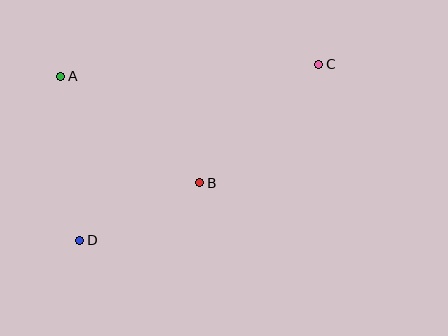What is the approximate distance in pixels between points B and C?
The distance between B and C is approximately 168 pixels.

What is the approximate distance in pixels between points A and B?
The distance between A and B is approximately 175 pixels.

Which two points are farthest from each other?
Points C and D are farthest from each other.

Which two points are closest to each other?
Points B and D are closest to each other.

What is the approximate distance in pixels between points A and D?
The distance between A and D is approximately 165 pixels.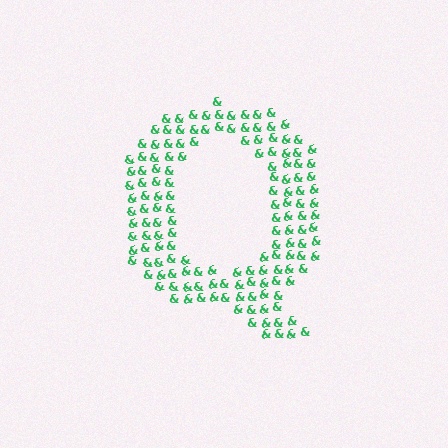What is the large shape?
The large shape is the letter Q.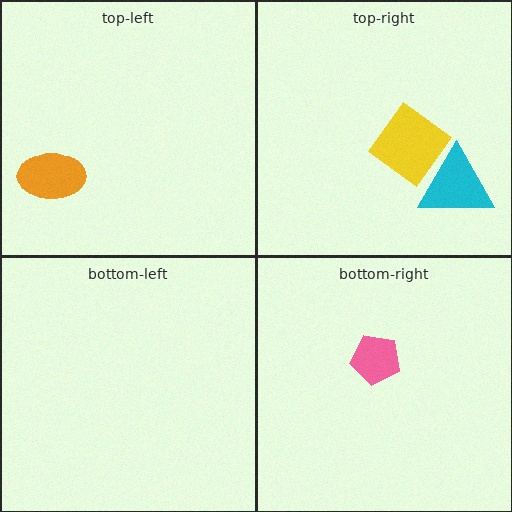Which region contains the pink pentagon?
The bottom-right region.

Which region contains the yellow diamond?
The top-right region.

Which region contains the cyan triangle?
The top-right region.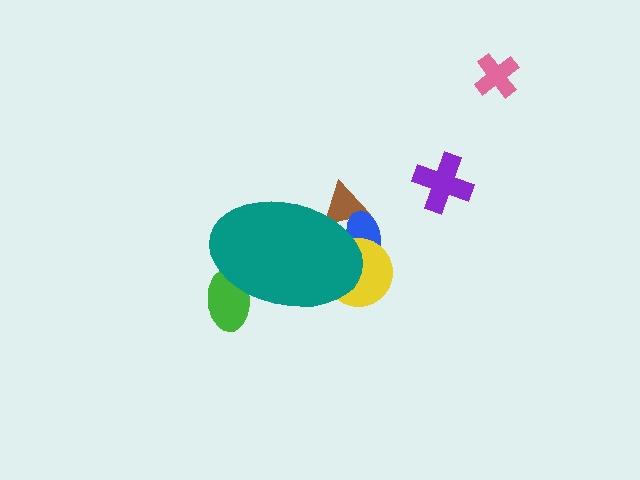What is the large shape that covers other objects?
A teal ellipse.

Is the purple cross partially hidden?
No, the purple cross is fully visible.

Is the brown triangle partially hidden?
Yes, the brown triangle is partially hidden behind the teal ellipse.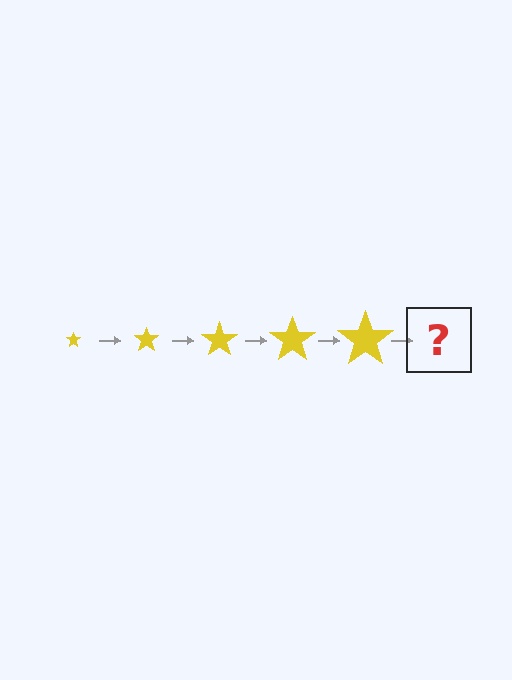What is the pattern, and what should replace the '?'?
The pattern is that the star gets progressively larger each step. The '?' should be a yellow star, larger than the previous one.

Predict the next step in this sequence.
The next step is a yellow star, larger than the previous one.